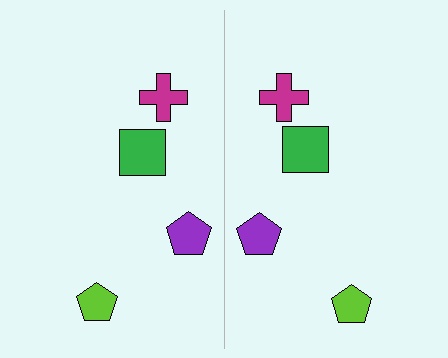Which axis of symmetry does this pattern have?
The pattern has a vertical axis of symmetry running through the center of the image.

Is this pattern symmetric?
Yes, this pattern has bilateral (reflection) symmetry.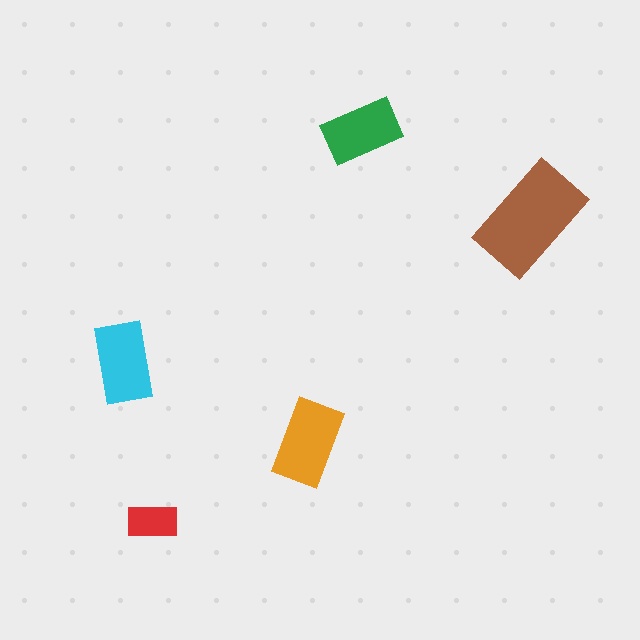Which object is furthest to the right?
The brown rectangle is rightmost.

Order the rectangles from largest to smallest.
the brown one, the orange one, the cyan one, the green one, the red one.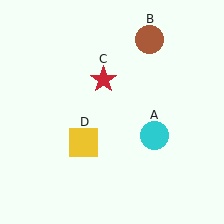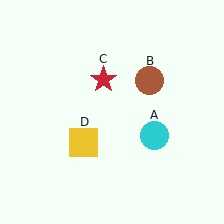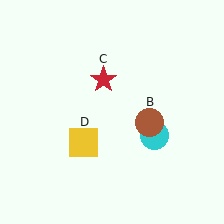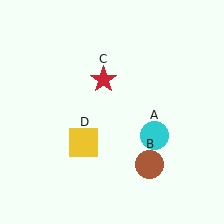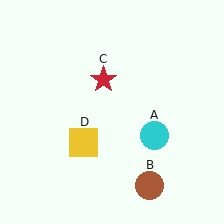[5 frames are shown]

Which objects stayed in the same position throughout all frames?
Cyan circle (object A) and red star (object C) and yellow square (object D) remained stationary.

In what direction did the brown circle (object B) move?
The brown circle (object B) moved down.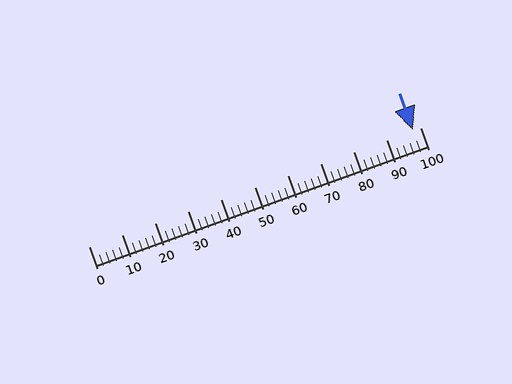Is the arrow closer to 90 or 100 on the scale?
The arrow is closer to 100.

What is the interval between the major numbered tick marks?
The major tick marks are spaced 10 units apart.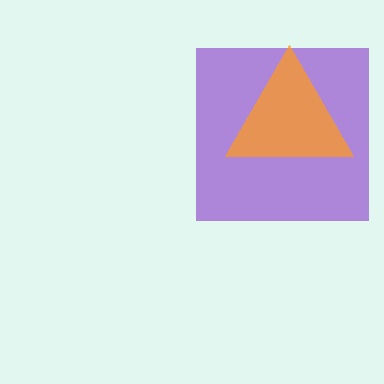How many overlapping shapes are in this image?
There are 2 overlapping shapes in the image.